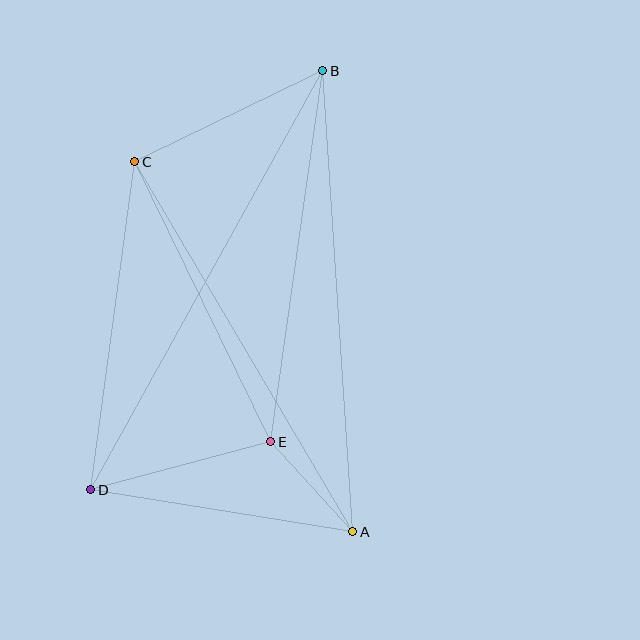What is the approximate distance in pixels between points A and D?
The distance between A and D is approximately 265 pixels.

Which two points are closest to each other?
Points A and E are closest to each other.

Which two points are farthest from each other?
Points B and D are farthest from each other.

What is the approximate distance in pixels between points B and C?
The distance between B and C is approximately 209 pixels.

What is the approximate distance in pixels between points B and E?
The distance between B and E is approximately 375 pixels.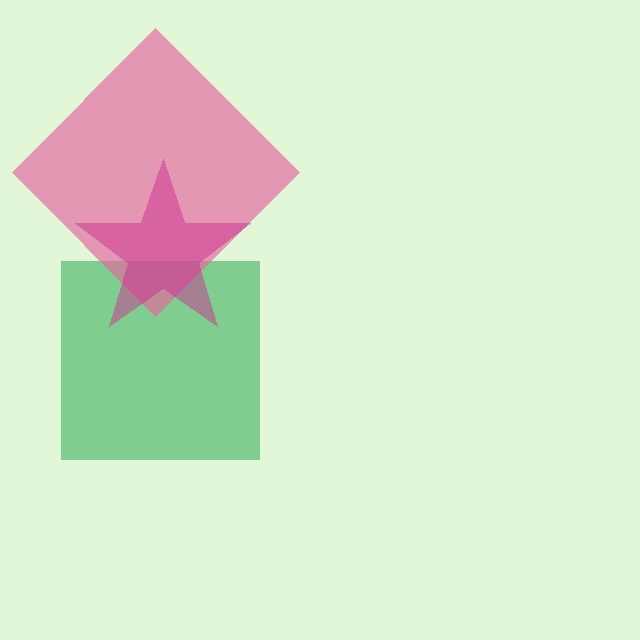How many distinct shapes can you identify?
There are 3 distinct shapes: a green square, a pink diamond, a magenta star.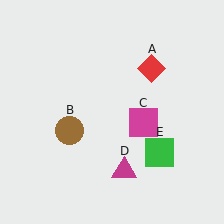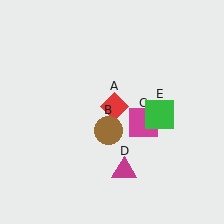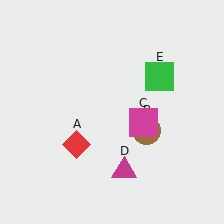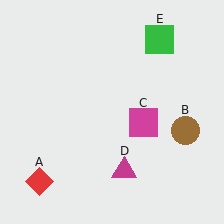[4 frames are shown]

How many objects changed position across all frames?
3 objects changed position: red diamond (object A), brown circle (object B), green square (object E).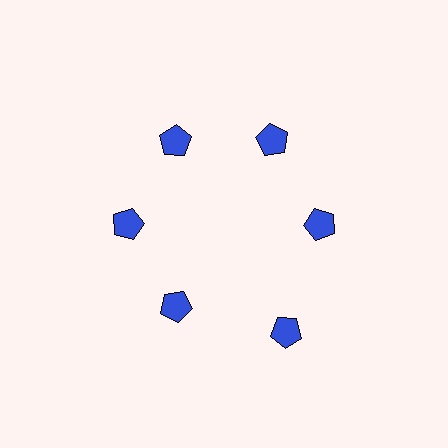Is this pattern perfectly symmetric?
No. The 6 blue pentagons are arranged in a ring, but one element near the 5 o'clock position is pushed outward from the center, breaking the 6-fold rotational symmetry.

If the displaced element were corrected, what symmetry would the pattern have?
It would have 6-fold rotational symmetry — the pattern would map onto itself every 60 degrees.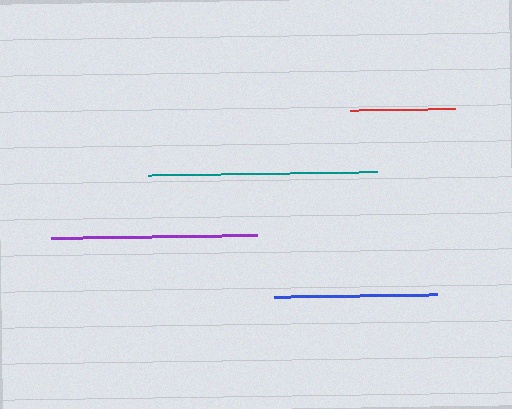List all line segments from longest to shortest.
From longest to shortest: teal, purple, blue, red.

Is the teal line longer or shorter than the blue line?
The teal line is longer than the blue line.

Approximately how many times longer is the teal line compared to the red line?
The teal line is approximately 2.2 times the length of the red line.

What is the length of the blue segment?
The blue segment is approximately 163 pixels long.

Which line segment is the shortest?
The red line is the shortest at approximately 105 pixels.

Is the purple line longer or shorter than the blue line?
The purple line is longer than the blue line.